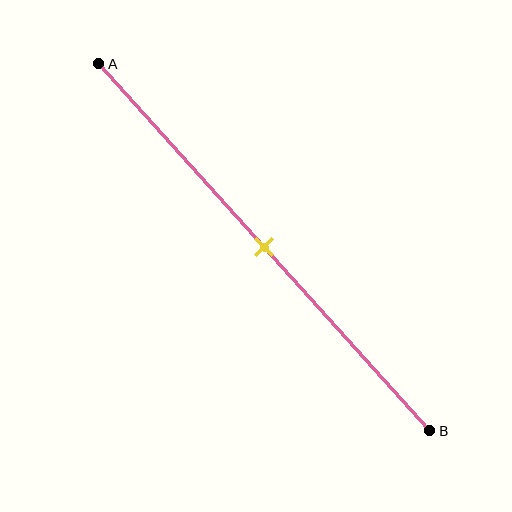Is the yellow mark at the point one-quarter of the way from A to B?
No, the mark is at about 50% from A, not at the 25% one-quarter point.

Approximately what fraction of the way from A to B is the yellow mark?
The yellow mark is approximately 50% of the way from A to B.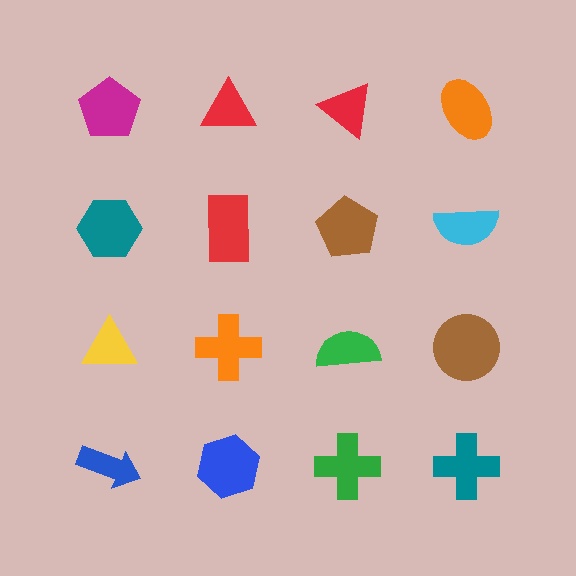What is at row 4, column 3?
A green cross.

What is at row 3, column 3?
A green semicircle.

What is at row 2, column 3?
A brown pentagon.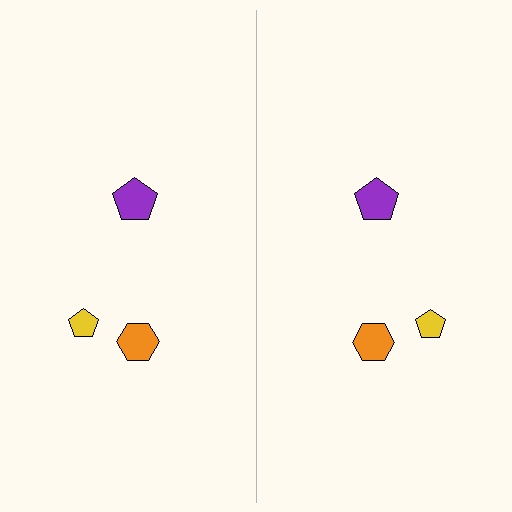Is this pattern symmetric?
Yes, this pattern has bilateral (reflection) symmetry.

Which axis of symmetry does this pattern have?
The pattern has a vertical axis of symmetry running through the center of the image.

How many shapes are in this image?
There are 6 shapes in this image.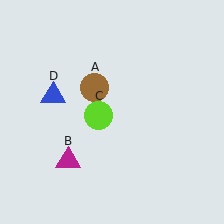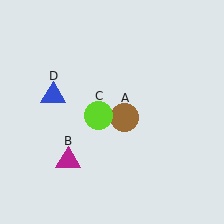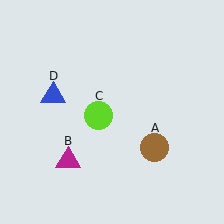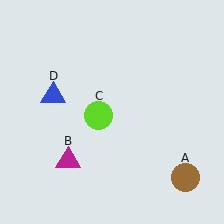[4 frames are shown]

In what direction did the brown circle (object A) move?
The brown circle (object A) moved down and to the right.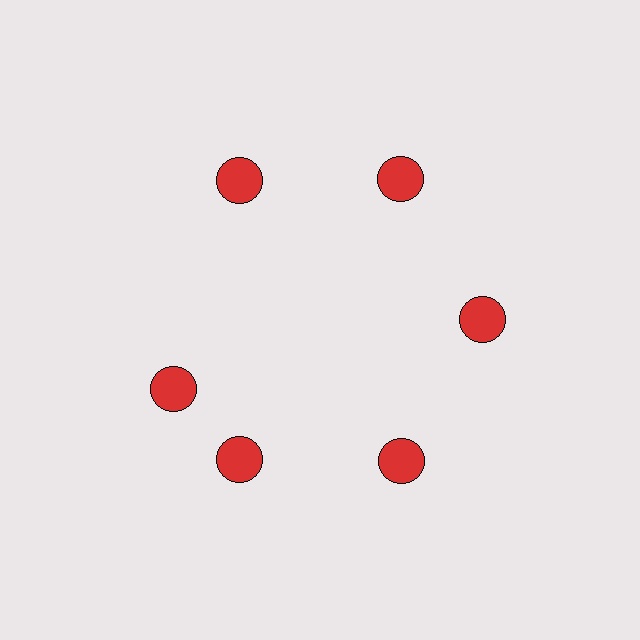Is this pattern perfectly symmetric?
No. The 6 red circles are arranged in a ring, but one element near the 9 o'clock position is rotated out of alignment along the ring, breaking the 6-fold rotational symmetry.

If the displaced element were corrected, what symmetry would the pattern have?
It would have 6-fold rotational symmetry — the pattern would map onto itself every 60 degrees.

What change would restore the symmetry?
The symmetry would be restored by rotating it back into even spacing with its neighbors so that all 6 circles sit at equal angles and equal distance from the center.